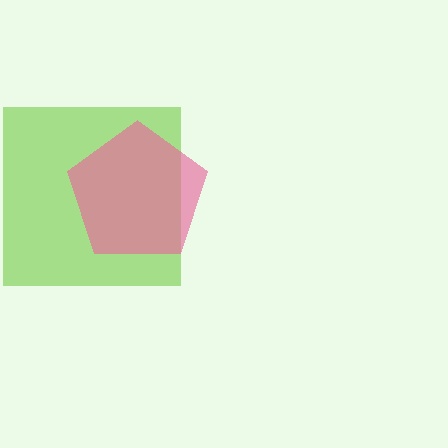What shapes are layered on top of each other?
The layered shapes are: a lime square, a pink pentagon.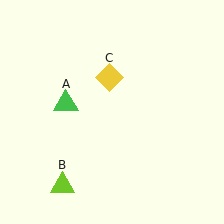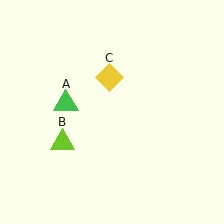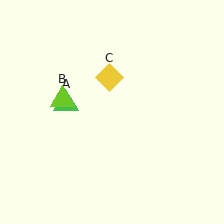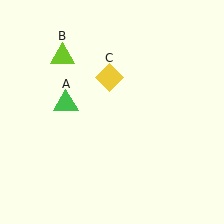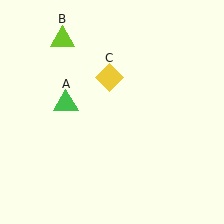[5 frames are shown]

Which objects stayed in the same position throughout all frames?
Green triangle (object A) and yellow diamond (object C) remained stationary.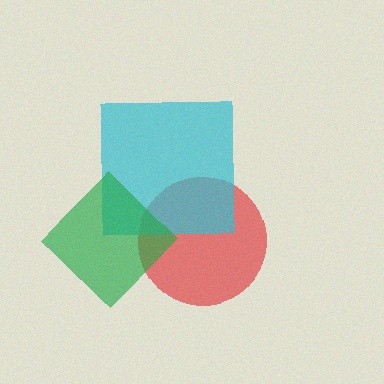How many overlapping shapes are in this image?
There are 3 overlapping shapes in the image.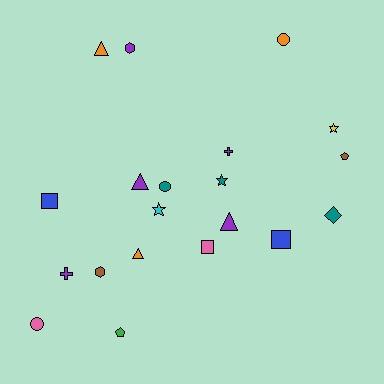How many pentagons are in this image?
There are 2 pentagons.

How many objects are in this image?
There are 20 objects.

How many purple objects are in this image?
There are 5 purple objects.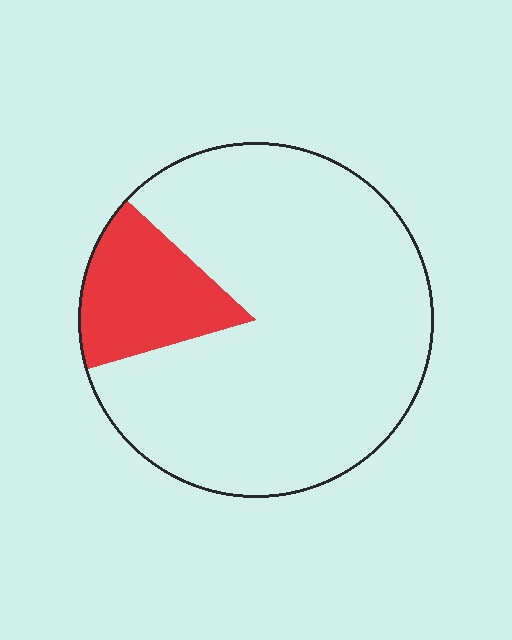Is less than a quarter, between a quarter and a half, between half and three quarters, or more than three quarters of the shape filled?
Less than a quarter.